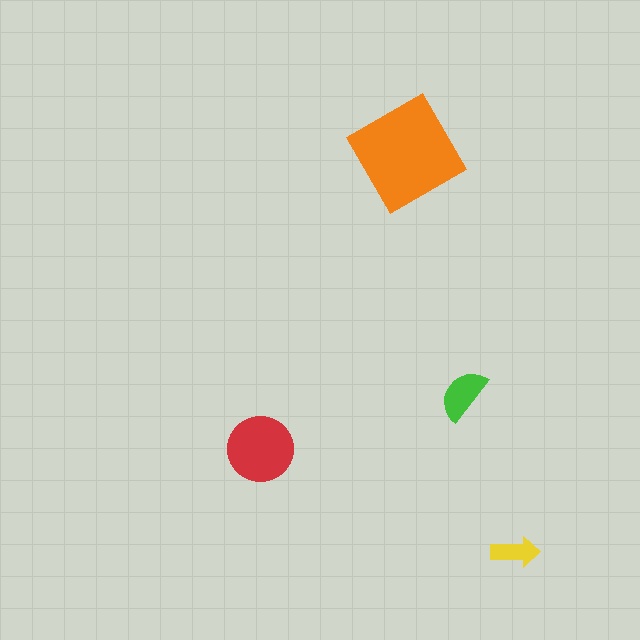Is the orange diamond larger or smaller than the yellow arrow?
Larger.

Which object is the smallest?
The yellow arrow.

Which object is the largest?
The orange diamond.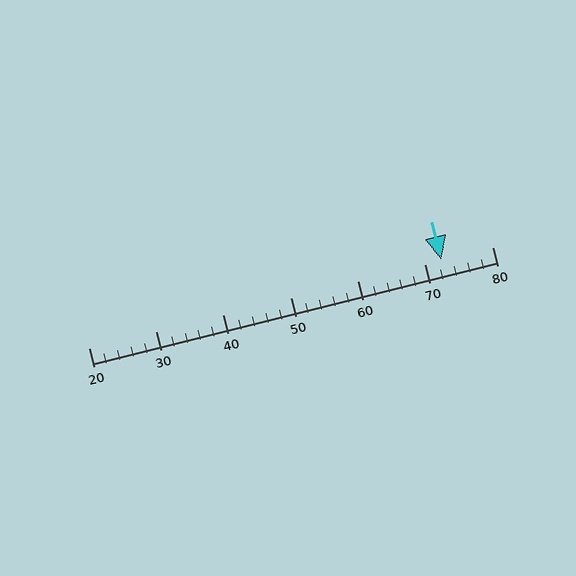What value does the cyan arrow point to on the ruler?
The cyan arrow points to approximately 72.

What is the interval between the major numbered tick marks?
The major tick marks are spaced 10 units apart.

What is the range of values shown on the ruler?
The ruler shows values from 20 to 80.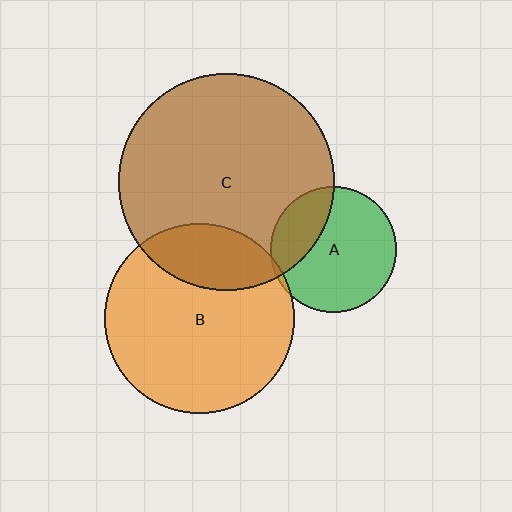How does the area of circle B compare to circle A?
Approximately 2.2 times.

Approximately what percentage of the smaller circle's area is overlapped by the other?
Approximately 5%.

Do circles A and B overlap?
Yes.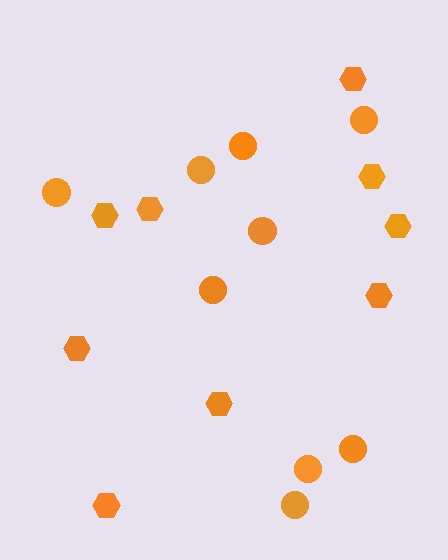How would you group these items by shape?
There are 2 groups: one group of hexagons (9) and one group of circles (9).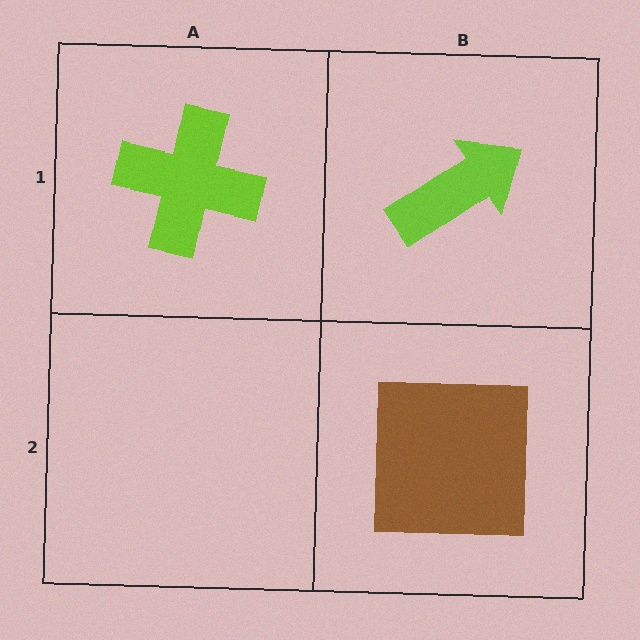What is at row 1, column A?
A lime cross.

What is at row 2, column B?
A brown square.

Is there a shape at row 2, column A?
No, that cell is empty.